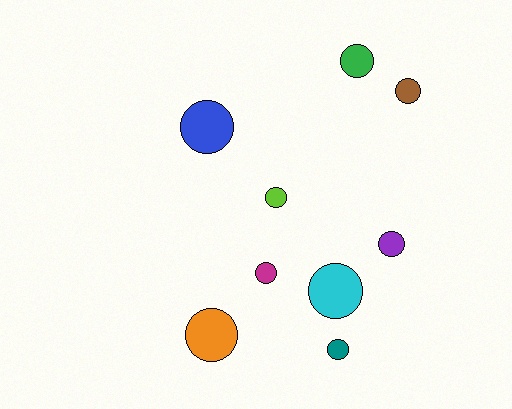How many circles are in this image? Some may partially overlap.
There are 9 circles.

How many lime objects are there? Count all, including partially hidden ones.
There is 1 lime object.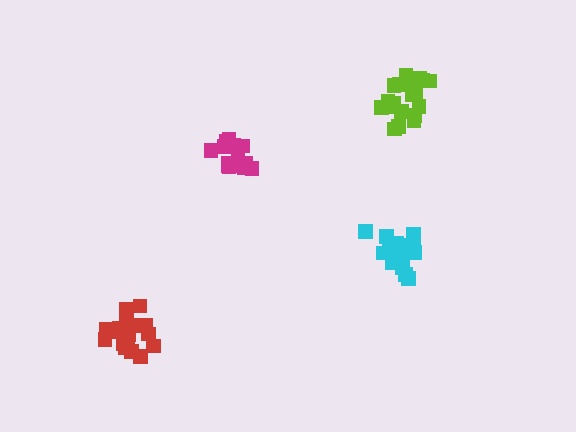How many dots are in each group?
Group 1: 19 dots, Group 2: 19 dots, Group 3: 19 dots, Group 4: 14 dots (71 total).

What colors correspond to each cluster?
The clusters are colored: red, lime, cyan, magenta.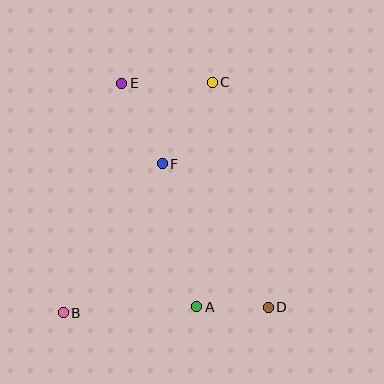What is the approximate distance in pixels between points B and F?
The distance between B and F is approximately 179 pixels.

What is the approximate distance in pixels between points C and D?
The distance between C and D is approximately 232 pixels.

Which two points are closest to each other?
Points A and D are closest to each other.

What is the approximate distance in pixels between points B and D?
The distance between B and D is approximately 205 pixels.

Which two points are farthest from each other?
Points B and C are farthest from each other.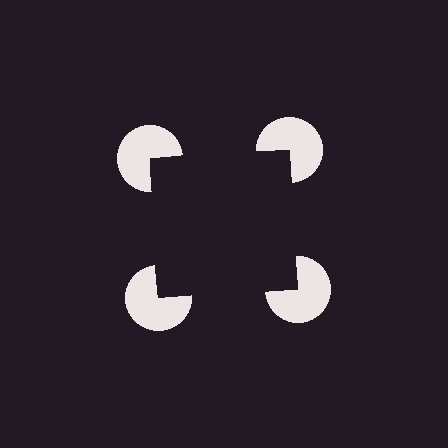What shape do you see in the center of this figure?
An illusory square — its edges are inferred from the aligned wedge cuts in the pac-man discs, not physically drawn.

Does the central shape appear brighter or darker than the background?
It typically appears slightly darker than the background, even though no actual brightness change is drawn.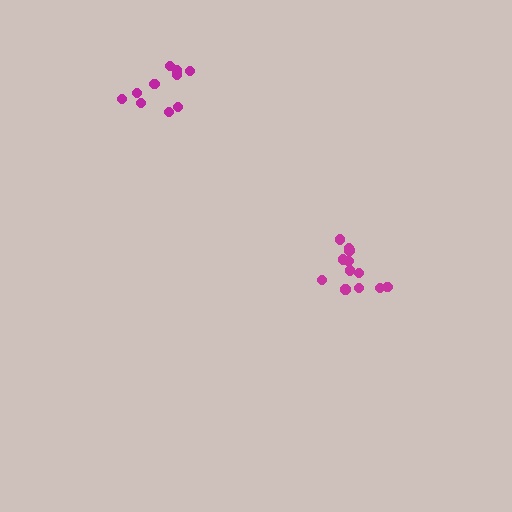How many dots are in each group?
Group 1: 12 dots, Group 2: 10 dots (22 total).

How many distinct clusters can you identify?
There are 2 distinct clusters.